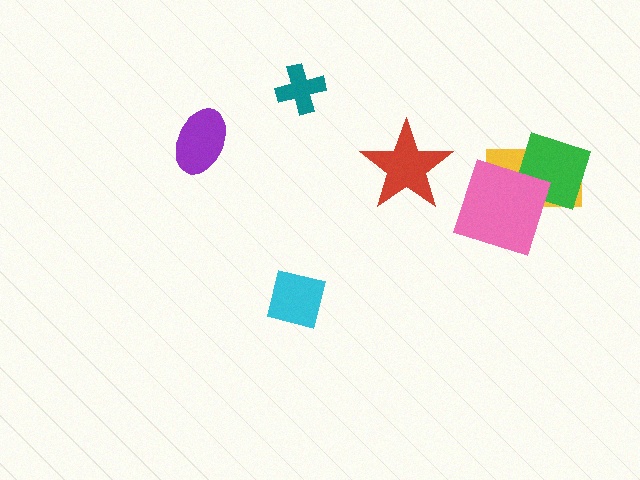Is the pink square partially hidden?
No, no other shape covers it.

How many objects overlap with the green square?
2 objects overlap with the green square.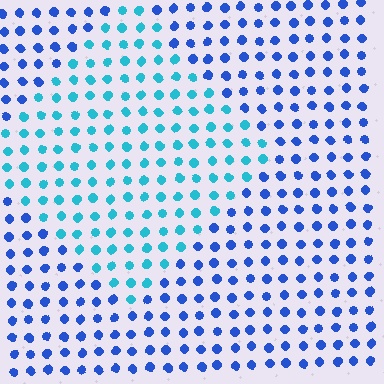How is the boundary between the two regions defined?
The boundary is defined purely by a slight shift in hue (about 37 degrees). Spacing, size, and orientation are identical on both sides.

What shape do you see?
I see a diamond.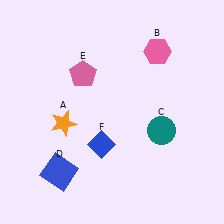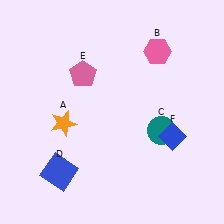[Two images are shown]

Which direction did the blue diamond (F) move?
The blue diamond (F) moved right.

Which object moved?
The blue diamond (F) moved right.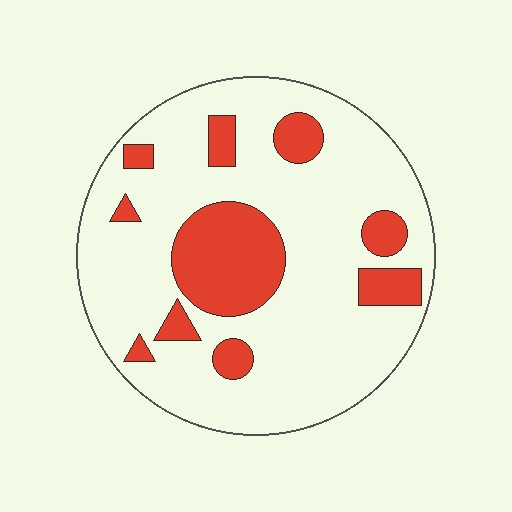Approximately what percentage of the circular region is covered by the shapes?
Approximately 20%.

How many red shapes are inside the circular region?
10.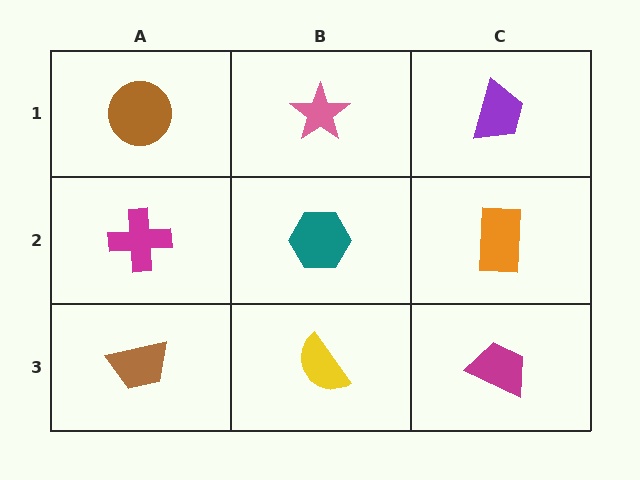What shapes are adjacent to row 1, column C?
An orange rectangle (row 2, column C), a pink star (row 1, column B).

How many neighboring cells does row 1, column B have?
3.